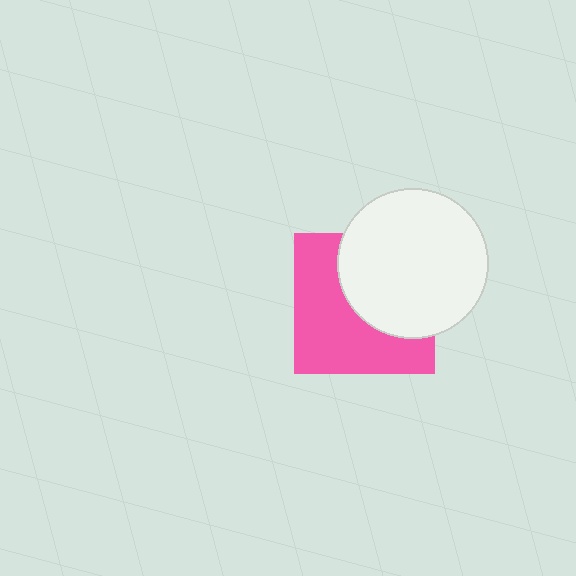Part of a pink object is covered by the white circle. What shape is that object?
It is a square.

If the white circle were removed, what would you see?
You would see the complete pink square.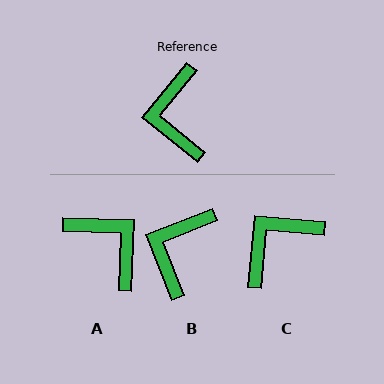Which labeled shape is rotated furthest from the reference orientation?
A, about 143 degrees away.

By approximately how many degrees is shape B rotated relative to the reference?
Approximately 29 degrees clockwise.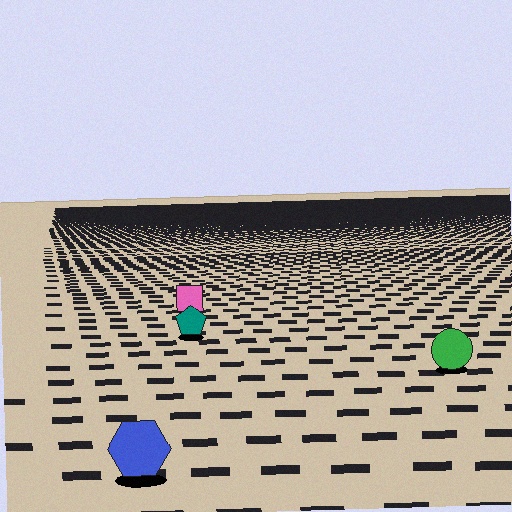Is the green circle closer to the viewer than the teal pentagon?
Yes. The green circle is closer — you can tell from the texture gradient: the ground texture is coarser near it.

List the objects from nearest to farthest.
From nearest to farthest: the blue hexagon, the green circle, the teal pentagon, the pink square.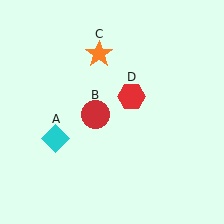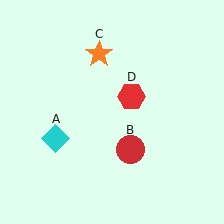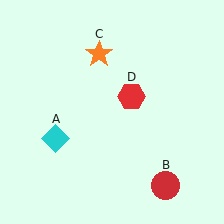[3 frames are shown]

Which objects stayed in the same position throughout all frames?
Cyan diamond (object A) and orange star (object C) and red hexagon (object D) remained stationary.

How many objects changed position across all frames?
1 object changed position: red circle (object B).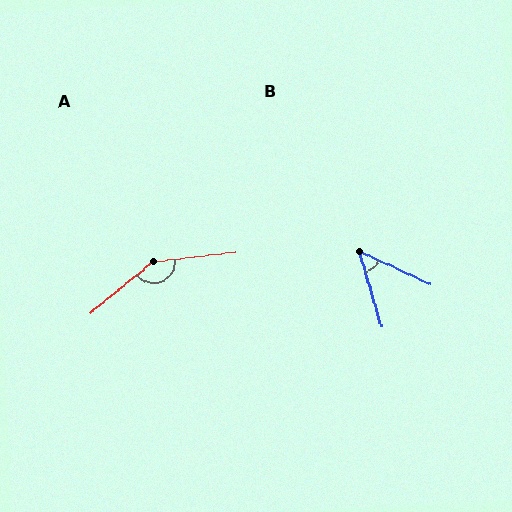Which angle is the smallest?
B, at approximately 49 degrees.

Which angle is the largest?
A, at approximately 147 degrees.